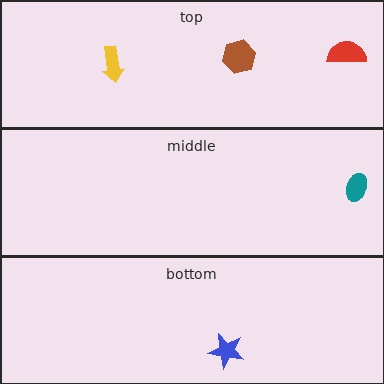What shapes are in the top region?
The yellow arrow, the red semicircle, the brown hexagon.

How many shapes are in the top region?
3.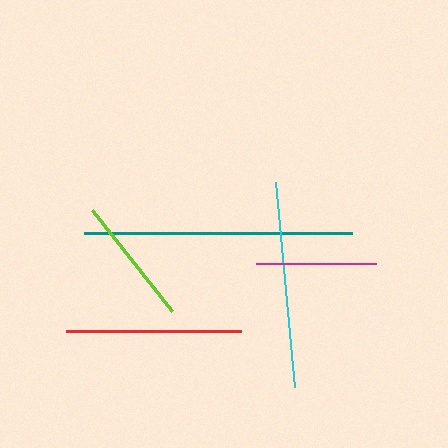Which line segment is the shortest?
The magenta line is the shortest at approximately 120 pixels.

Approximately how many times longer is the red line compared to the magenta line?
The red line is approximately 1.5 times the length of the magenta line.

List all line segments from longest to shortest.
From longest to shortest: teal, cyan, red, lime, magenta.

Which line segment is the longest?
The teal line is the longest at approximately 269 pixels.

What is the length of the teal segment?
The teal segment is approximately 269 pixels long.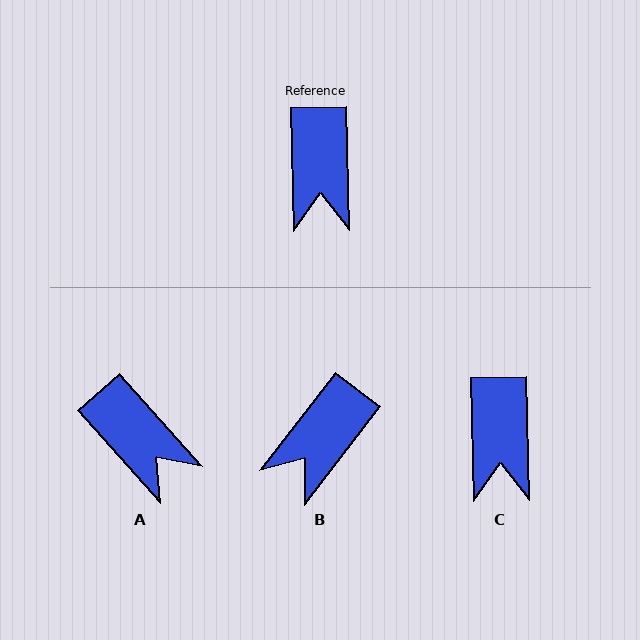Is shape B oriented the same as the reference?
No, it is off by about 39 degrees.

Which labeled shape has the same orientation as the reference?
C.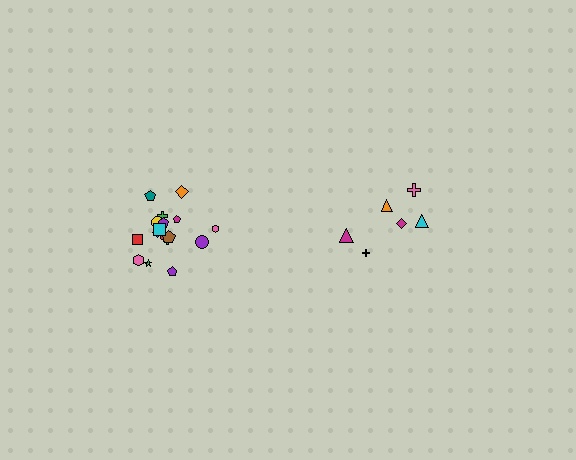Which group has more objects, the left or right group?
The left group.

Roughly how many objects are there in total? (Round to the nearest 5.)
Roughly 25 objects in total.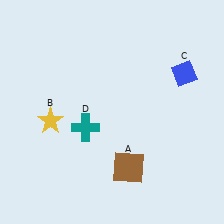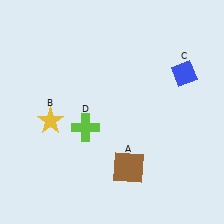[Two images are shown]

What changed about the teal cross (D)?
In Image 1, D is teal. In Image 2, it changed to lime.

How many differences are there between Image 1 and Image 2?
There is 1 difference between the two images.